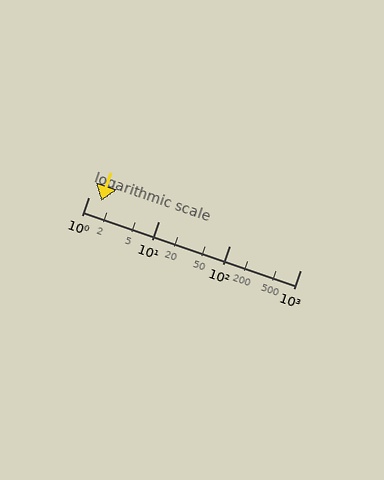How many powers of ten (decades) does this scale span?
The scale spans 3 decades, from 1 to 1000.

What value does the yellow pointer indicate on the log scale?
The pointer indicates approximately 1.5.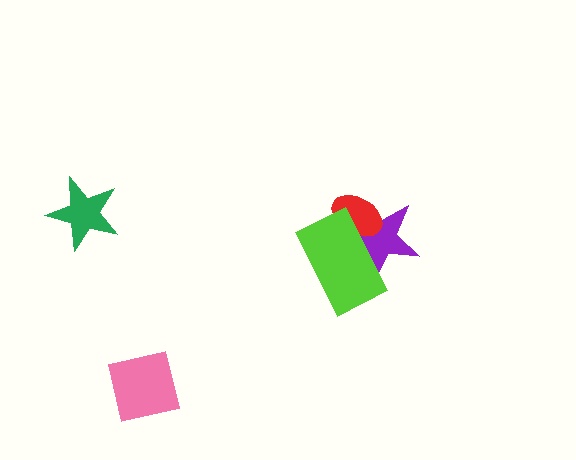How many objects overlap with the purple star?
2 objects overlap with the purple star.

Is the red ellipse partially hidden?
Yes, it is partially covered by another shape.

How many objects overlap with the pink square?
0 objects overlap with the pink square.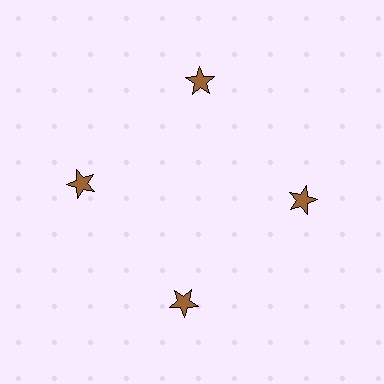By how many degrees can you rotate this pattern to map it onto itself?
The pattern maps onto itself every 90 degrees of rotation.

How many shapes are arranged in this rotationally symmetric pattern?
There are 4 shapes, arranged in 4 groups of 1.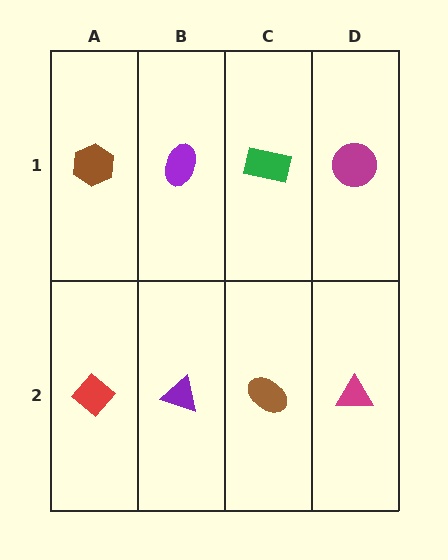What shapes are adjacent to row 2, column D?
A magenta circle (row 1, column D), a brown ellipse (row 2, column C).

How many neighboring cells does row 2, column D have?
2.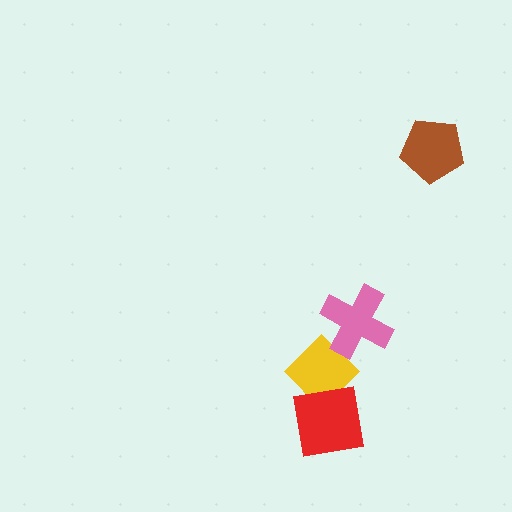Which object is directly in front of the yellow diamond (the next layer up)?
The red square is directly in front of the yellow diamond.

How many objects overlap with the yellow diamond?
2 objects overlap with the yellow diamond.